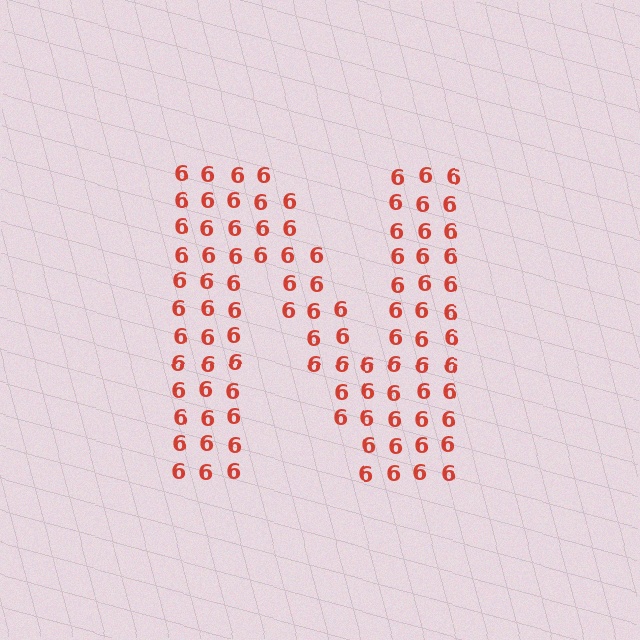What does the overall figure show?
The overall figure shows the letter N.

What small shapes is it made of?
It is made of small digit 6's.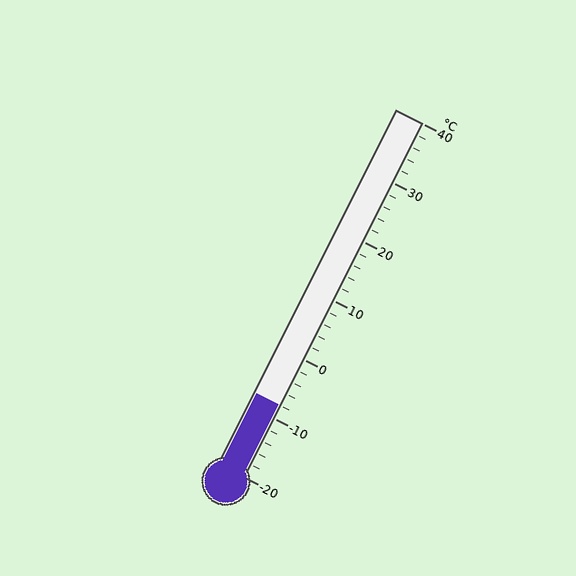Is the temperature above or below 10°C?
The temperature is below 10°C.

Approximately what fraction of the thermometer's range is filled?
The thermometer is filled to approximately 20% of its range.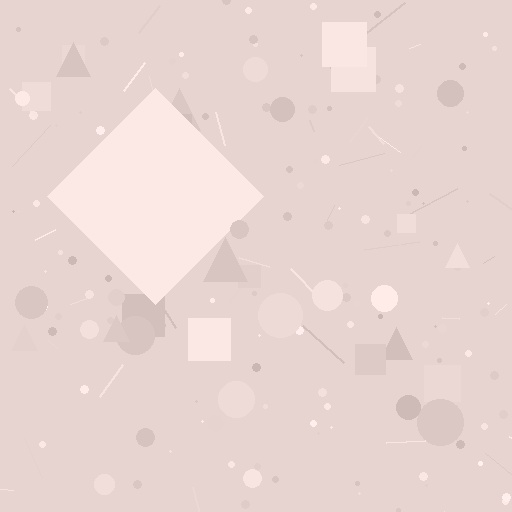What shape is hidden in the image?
A diamond is hidden in the image.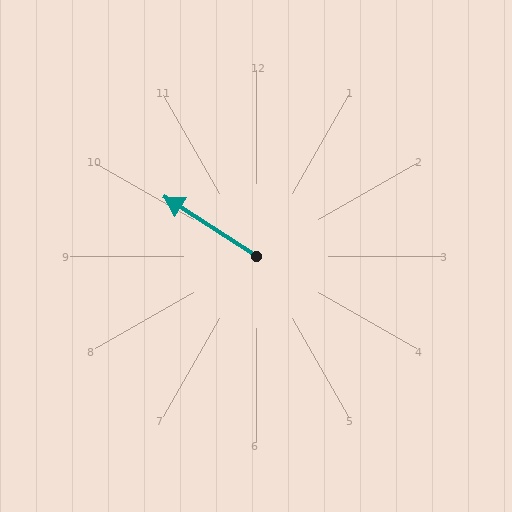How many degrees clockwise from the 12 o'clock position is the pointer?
Approximately 303 degrees.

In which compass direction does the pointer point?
Northwest.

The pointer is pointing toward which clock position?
Roughly 10 o'clock.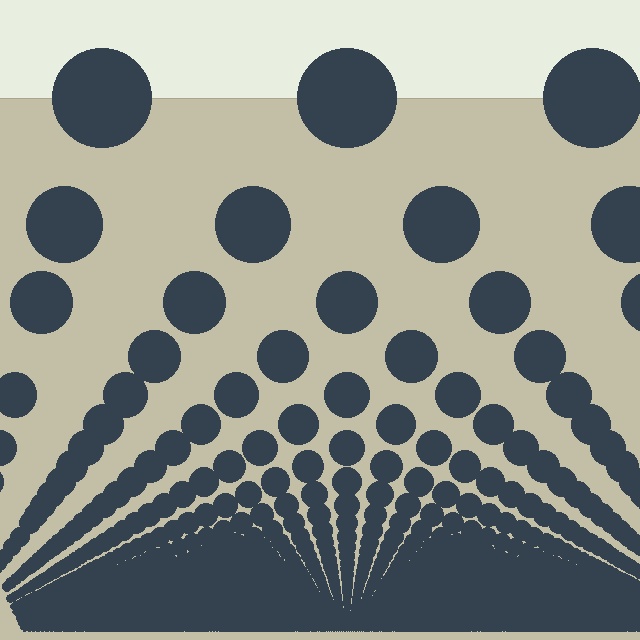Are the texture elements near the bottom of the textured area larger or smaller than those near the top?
Smaller. The gradient is inverted — elements near the bottom are smaller and denser.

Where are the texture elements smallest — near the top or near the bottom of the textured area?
Near the bottom.